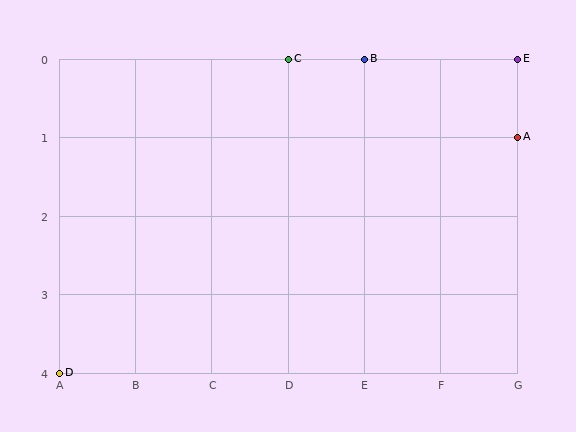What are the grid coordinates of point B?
Point B is at grid coordinates (E, 0).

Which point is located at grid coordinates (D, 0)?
Point C is at (D, 0).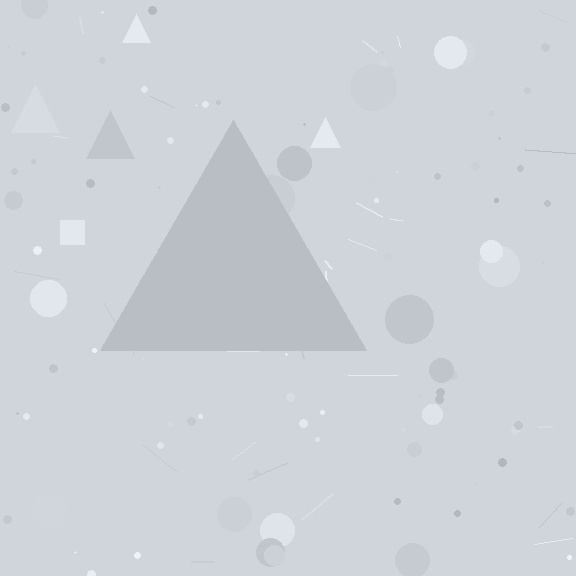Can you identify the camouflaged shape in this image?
The camouflaged shape is a triangle.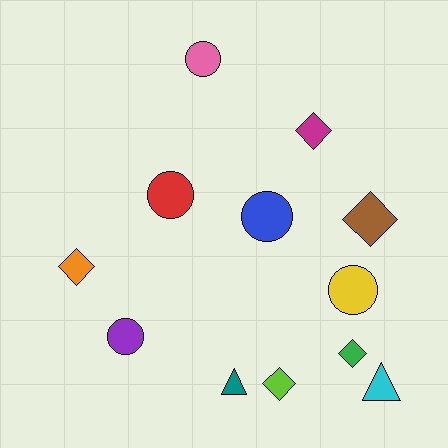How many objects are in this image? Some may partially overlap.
There are 12 objects.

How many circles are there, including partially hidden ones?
There are 5 circles.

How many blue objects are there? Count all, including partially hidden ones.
There is 1 blue object.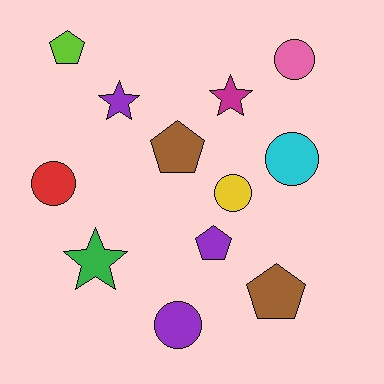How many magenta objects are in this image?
There is 1 magenta object.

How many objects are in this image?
There are 12 objects.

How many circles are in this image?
There are 5 circles.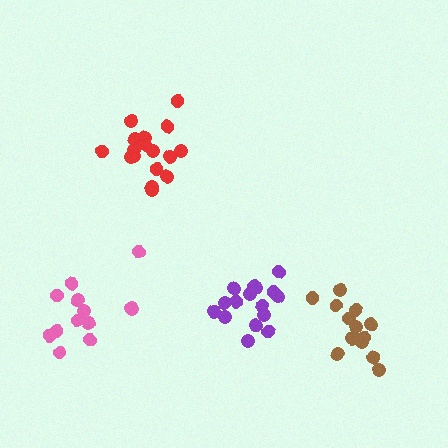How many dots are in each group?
Group 1: 13 dots, Group 2: 17 dots, Group 3: 14 dots, Group 4: 16 dots (60 total).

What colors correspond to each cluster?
The clusters are colored: pink, red, brown, purple.